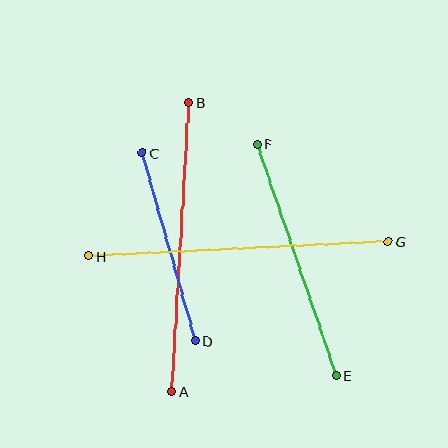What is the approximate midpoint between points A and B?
The midpoint is at approximately (180, 247) pixels.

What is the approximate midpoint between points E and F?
The midpoint is at approximately (297, 260) pixels.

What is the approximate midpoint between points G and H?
The midpoint is at approximately (238, 249) pixels.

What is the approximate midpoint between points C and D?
The midpoint is at approximately (169, 247) pixels.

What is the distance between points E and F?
The distance is approximately 244 pixels.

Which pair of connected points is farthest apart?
Points G and H are farthest apart.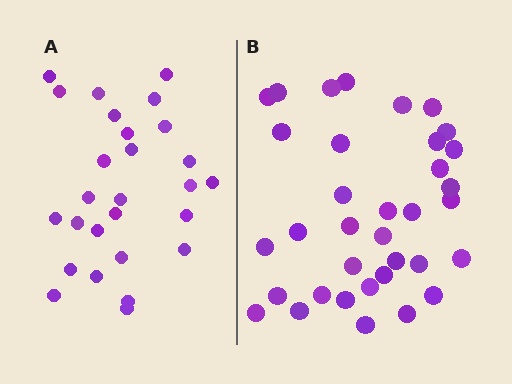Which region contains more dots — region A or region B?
Region B (the right region) has more dots.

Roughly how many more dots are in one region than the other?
Region B has roughly 8 or so more dots than region A.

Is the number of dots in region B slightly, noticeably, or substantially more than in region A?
Region B has noticeably more, but not dramatically so. The ratio is roughly 1.3 to 1.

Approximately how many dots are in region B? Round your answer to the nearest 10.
About 40 dots. (The exact count is 35, which rounds to 40.)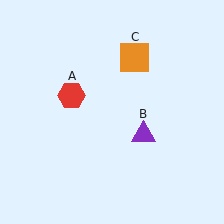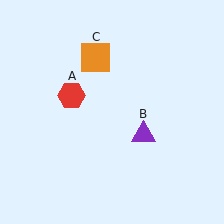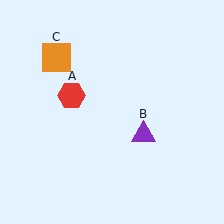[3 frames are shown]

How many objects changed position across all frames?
1 object changed position: orange square (object C).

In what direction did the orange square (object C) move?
The orange square (object C) moved left.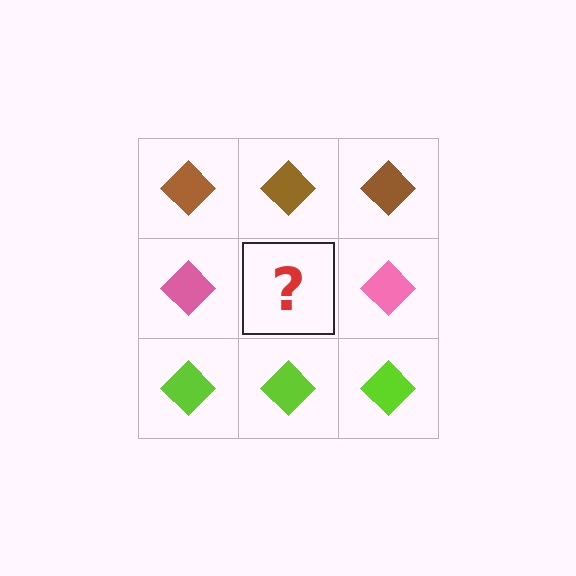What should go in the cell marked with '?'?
The missing cell should contain a pink diamond.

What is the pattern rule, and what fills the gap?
The rule is that each row has a consistent color. The gap should be filled with a pink diamond.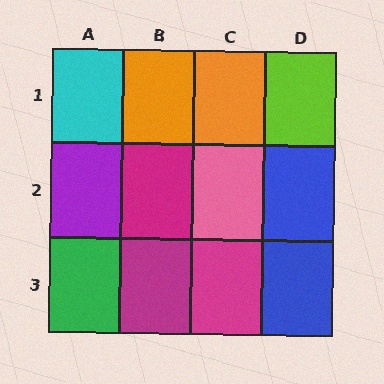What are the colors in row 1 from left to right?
Cyan, orange, orange, lime.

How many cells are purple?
1 cell is purple.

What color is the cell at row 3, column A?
Green.